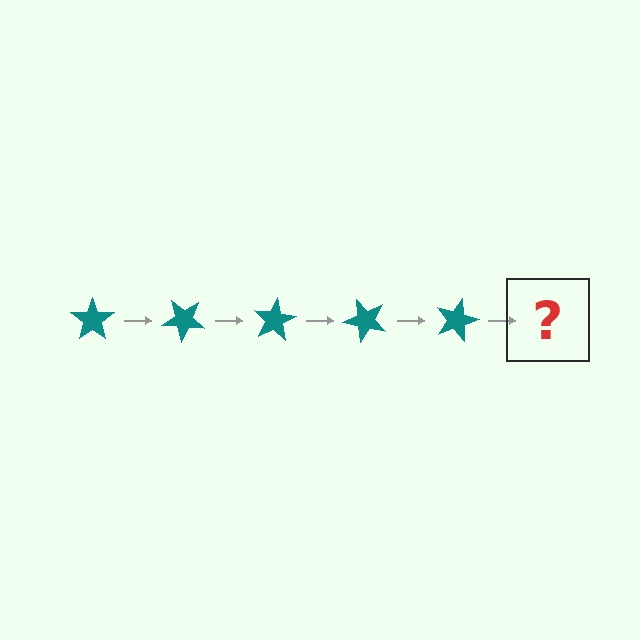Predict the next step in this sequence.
The next step is a teal star rotated 200 degrees.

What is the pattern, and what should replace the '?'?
The pattern is that the star rotates 40 degrees each step. The '?' should be a teal star rotated 200 degrees.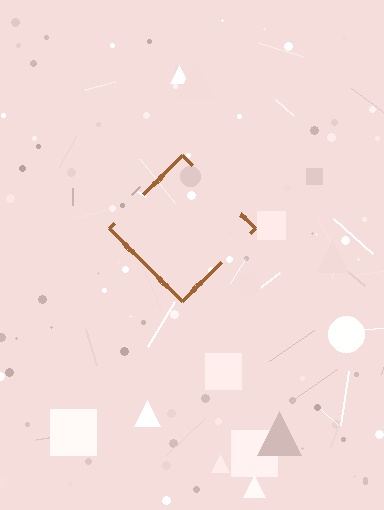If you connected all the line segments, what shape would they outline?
They would outline a diamond.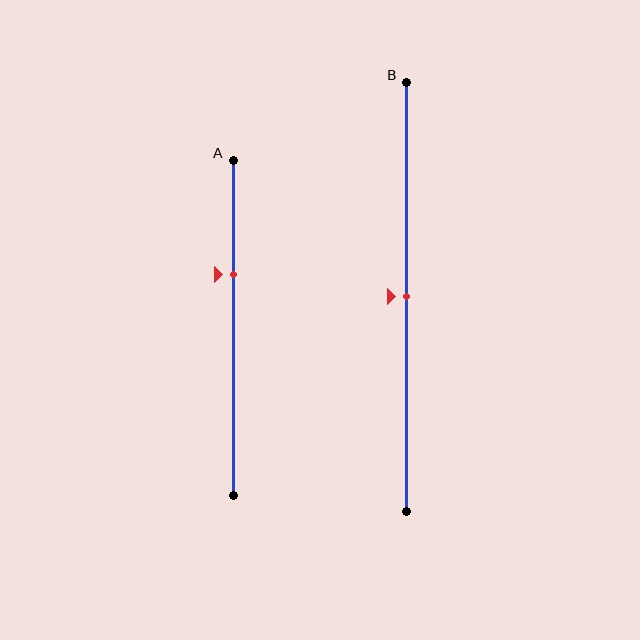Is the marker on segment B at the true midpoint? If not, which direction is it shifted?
Yes, the marker on segment B is at the true midpoint.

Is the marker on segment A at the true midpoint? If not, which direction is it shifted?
No, the marker on segment A is shifted upward by about 16% of the segment length.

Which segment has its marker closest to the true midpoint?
Segment B has its marker closest to the true midpoint.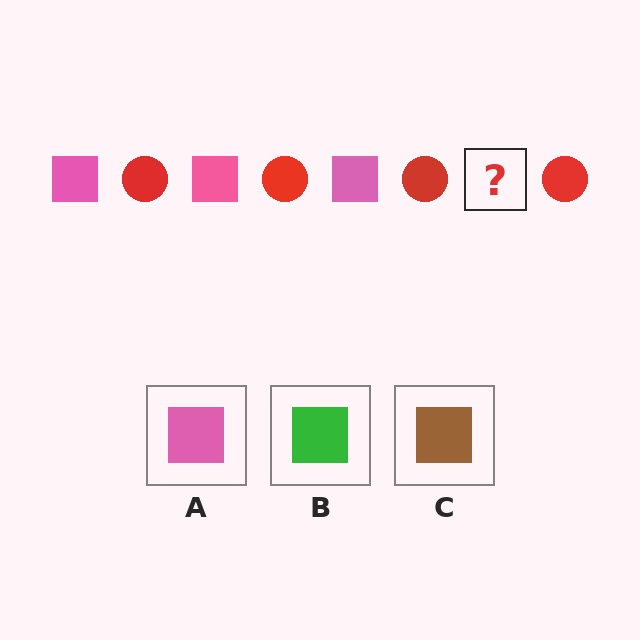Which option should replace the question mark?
Option A.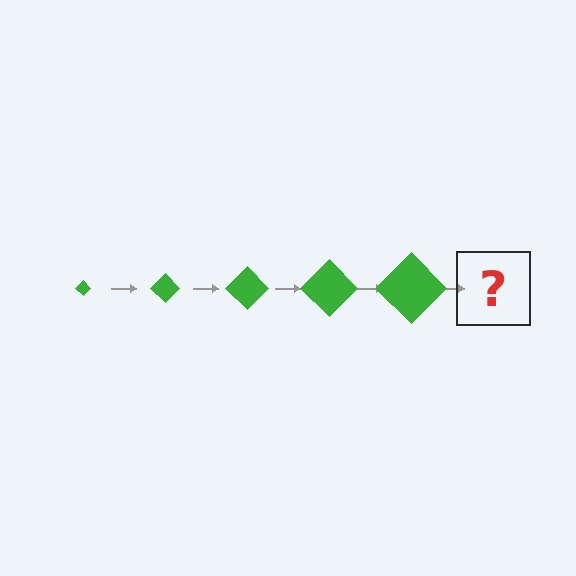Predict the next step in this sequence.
The next step is a green diamond, larger than the previous one.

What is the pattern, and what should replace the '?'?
The pattern is that the diamond gets progressively larger each step. The '?' should be a green diamond, larger than the previous one.